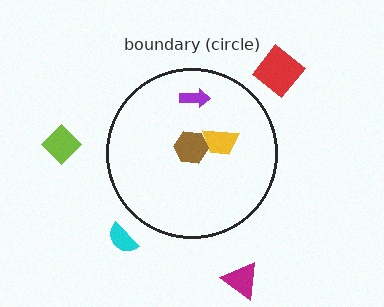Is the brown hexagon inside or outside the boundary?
Inside.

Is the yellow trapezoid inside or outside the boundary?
Inside.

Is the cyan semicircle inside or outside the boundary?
Outside.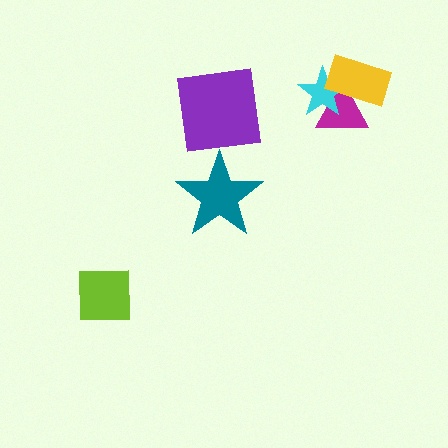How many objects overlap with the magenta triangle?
2 objects overlap with the magenta triangle.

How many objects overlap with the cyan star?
2 objects overlap with the cyan star.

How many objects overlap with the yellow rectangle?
2 objects overlap with the yellow rectangle.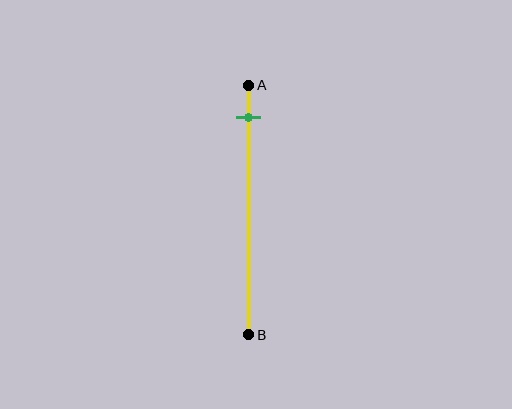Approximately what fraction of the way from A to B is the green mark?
The green mark is approximately 15% of the way from A to B.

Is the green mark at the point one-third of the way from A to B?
No, the mark is at about 15% from A, not at the 33% one-third point.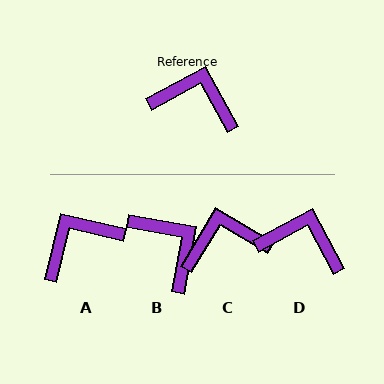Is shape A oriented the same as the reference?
No, it is off by about 48 degrees.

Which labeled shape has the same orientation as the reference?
D.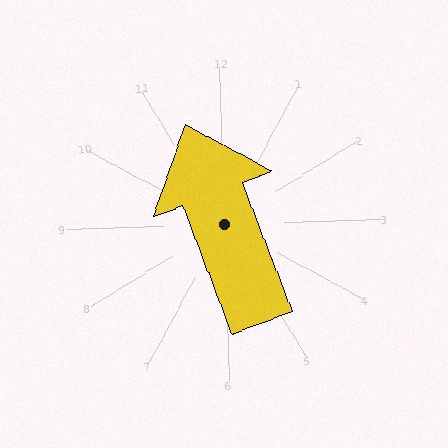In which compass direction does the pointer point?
North.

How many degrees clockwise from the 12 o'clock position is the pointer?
Approximately 341 degrees.